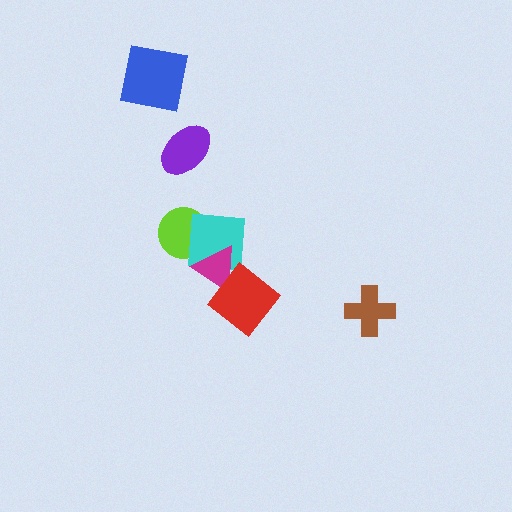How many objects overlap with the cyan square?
3 objects overlap with the cyan square.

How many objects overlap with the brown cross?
0 objects overlap with the brown cross.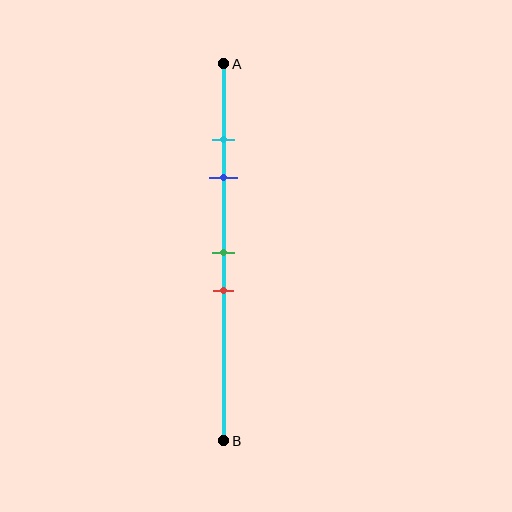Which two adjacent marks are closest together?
The cyan and blue marks are the closest adjacent pair.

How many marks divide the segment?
There are 4 marks dividing the segment.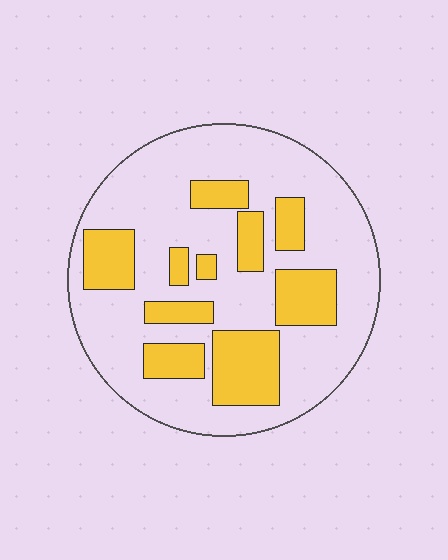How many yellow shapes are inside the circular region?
10.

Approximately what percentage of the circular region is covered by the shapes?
Approximately 30%.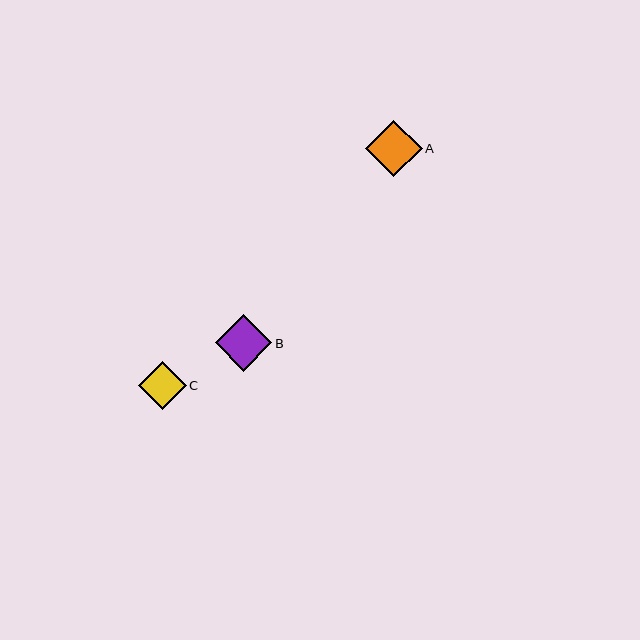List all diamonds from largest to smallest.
From largest to smallest: B, A, C.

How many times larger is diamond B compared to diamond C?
Diamond B is approximately 1.2 times the size of diamond C.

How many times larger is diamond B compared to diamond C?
Diamond B is approximately 1.2 times the size of diamond C.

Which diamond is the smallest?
Diamond C is the smallest with a size of approximately 48 pixels.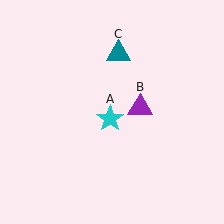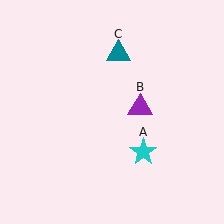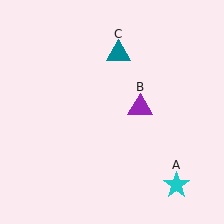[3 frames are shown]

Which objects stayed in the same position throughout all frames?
Purple triangle (object B) and teal triangle (object C) remained stationary.